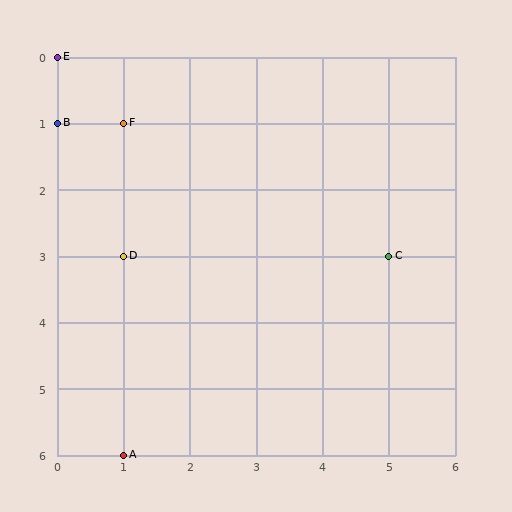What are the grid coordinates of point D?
Point D is at grid coordinates (1, 3).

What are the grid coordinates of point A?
Point A is at grid coordinates (1, 6).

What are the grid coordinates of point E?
Point E is at grid coordinates (0, 0).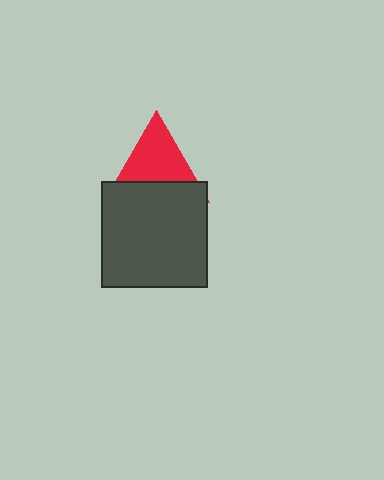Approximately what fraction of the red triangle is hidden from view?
Roughly 41% of the red triangle is hidden behind the dark gray square.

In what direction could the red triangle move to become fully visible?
The red triangle could move up. That would shift it out from behind the dark gray square entirely.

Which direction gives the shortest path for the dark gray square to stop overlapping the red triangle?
Moving down gives the shortest separation.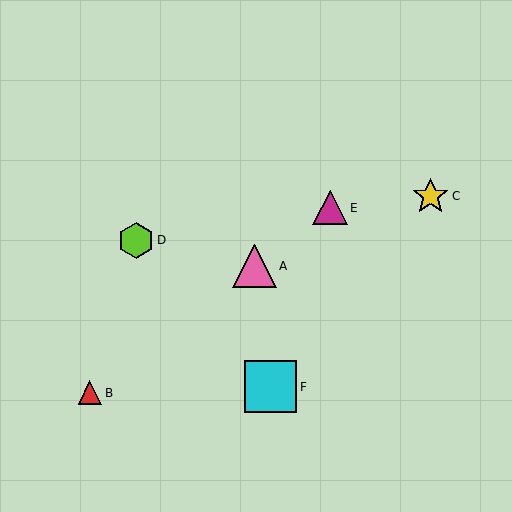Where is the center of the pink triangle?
The center of the pink triangle is at (255, 266).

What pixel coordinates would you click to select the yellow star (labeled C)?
Click at (430, 196) to select the yellow star C.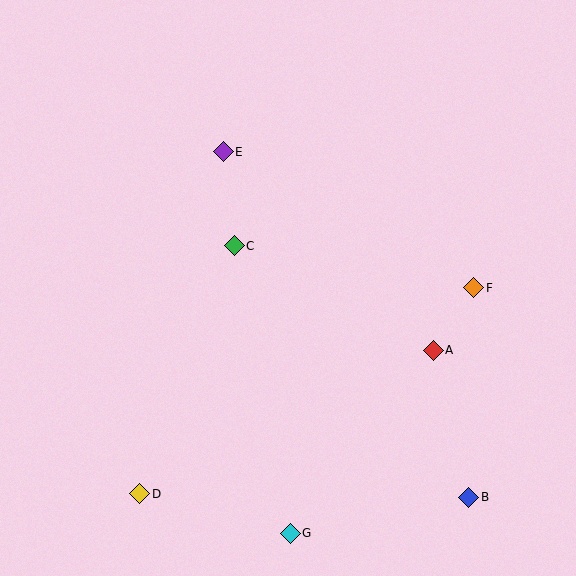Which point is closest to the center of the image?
Point C at (234, 246) is closest to the center.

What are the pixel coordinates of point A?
Point A is at (433, 350).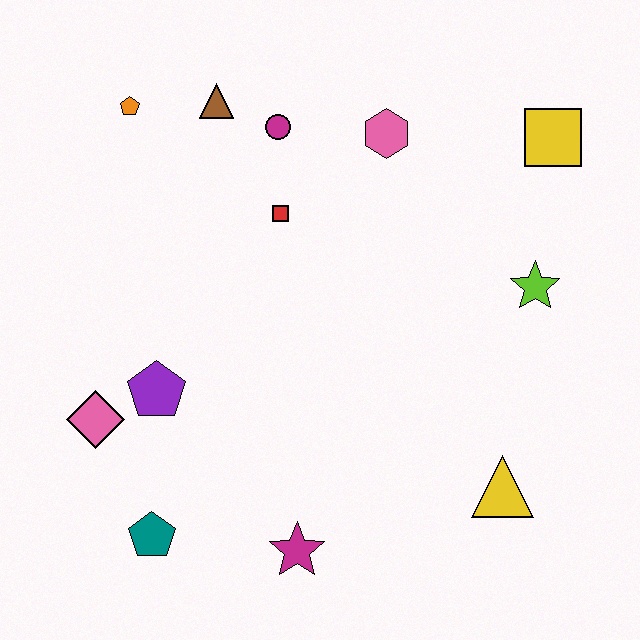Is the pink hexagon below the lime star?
No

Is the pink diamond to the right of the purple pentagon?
No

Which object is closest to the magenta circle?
The brown triangle is closest to the magenta circle.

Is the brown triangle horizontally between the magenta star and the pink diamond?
Yes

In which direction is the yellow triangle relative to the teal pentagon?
The yellow triangle is to the right of the teal pentagon.